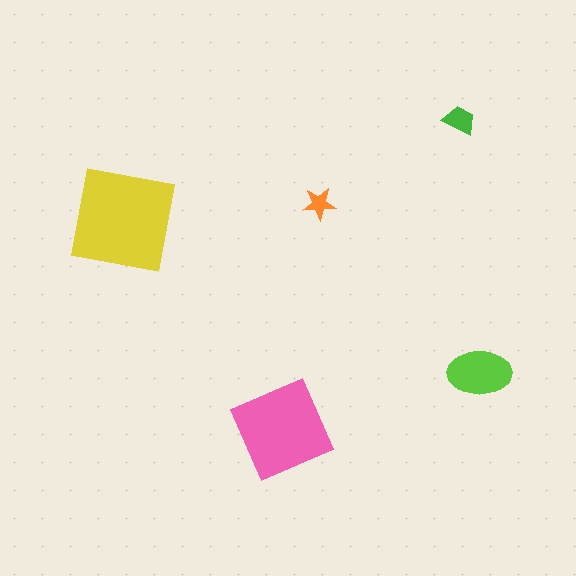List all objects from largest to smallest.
The yellow square, the pink square, the lime ellipse, the green trapezoid, the orange star.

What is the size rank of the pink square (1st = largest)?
2nd.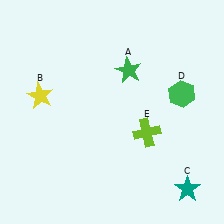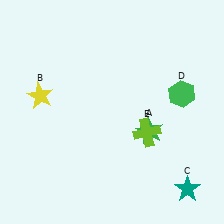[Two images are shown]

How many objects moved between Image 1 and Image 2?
1 object moved between the two images.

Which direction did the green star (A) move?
The green star (A) moved down.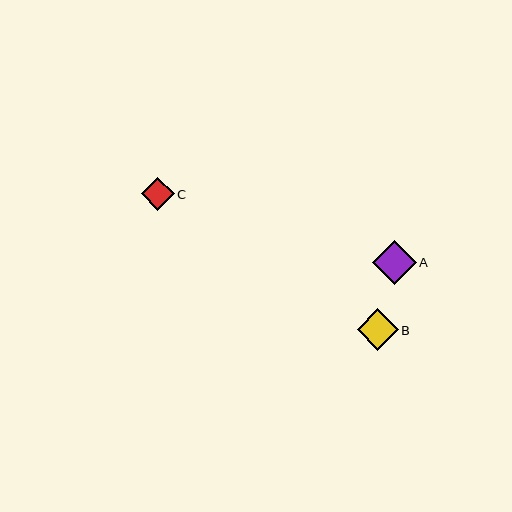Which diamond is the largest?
Diamond A is the largest with a size of approximately 44 pixels.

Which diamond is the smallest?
Diamond C is the smallest with a size of approximately 33 pixels.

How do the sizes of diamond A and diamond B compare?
Diamond A and diamond B are approximately the same size.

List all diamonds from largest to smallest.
From largest to smallest: A, B, C.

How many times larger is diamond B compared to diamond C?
Diamond B is approximately 1.3 times the size of diamond C.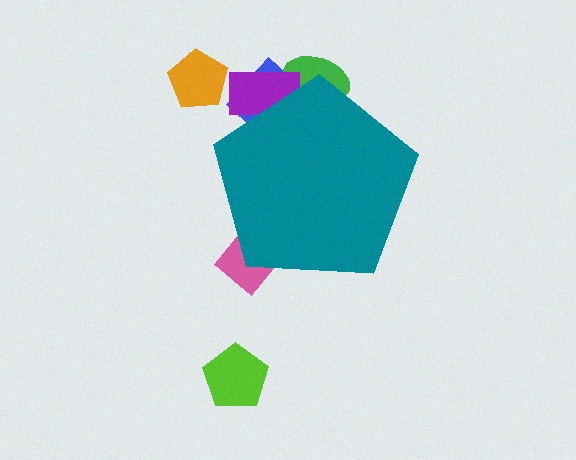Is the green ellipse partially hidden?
Yes, the green ellipse is partially hidden behind the teal pentagon.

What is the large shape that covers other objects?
A teal pentagon.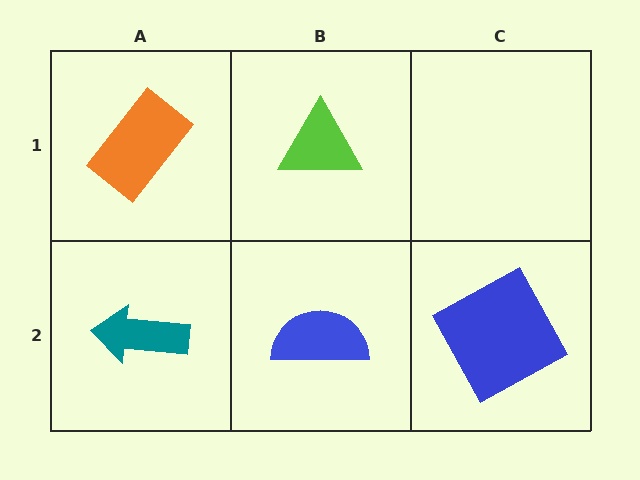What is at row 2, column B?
A blue semicircle.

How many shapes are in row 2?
3 shapes.